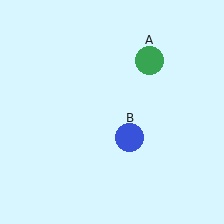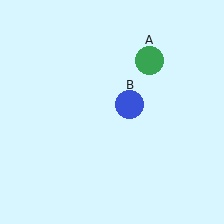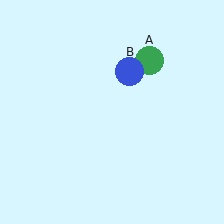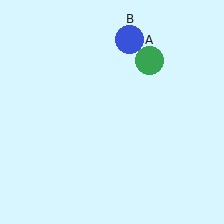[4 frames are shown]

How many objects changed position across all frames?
1 object changed position: blue circle (object B).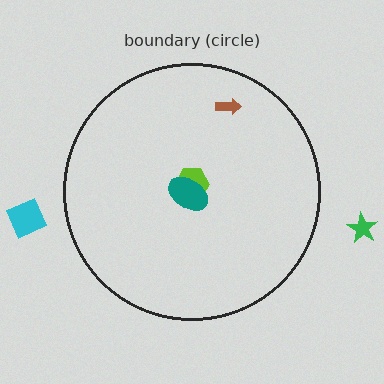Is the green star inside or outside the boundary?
Outside.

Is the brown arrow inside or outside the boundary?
Inside.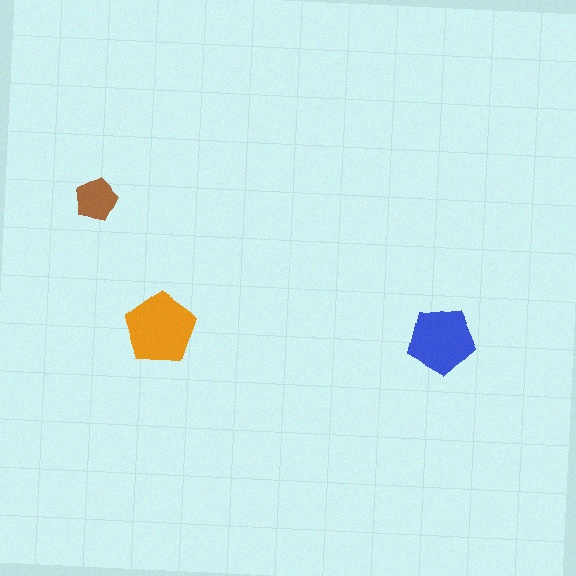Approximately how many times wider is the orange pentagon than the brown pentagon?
About 1.5 times wider.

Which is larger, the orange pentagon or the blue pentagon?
The orange one.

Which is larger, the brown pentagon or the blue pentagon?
The blue one.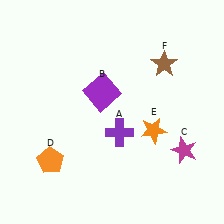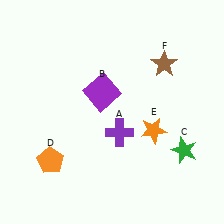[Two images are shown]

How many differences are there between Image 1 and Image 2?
There is 1 difference between the two images.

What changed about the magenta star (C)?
In Image 1, C is magenta. In Image 2, it changed to green.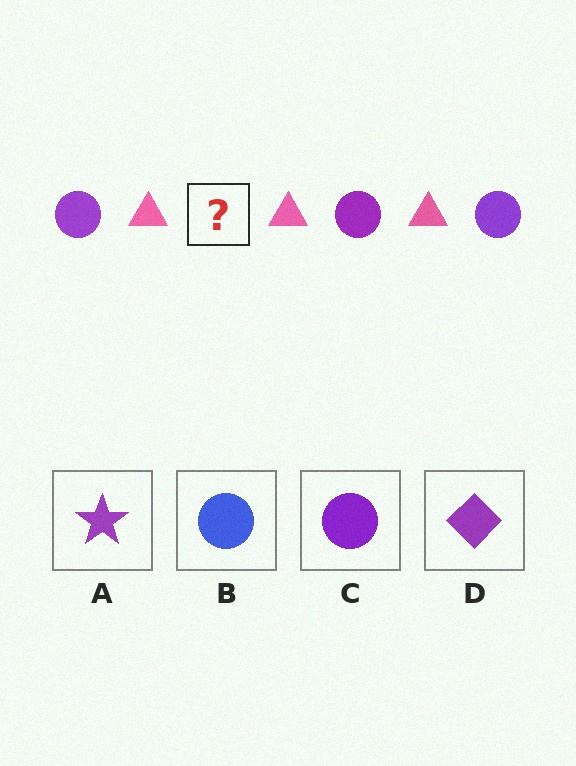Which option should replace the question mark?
Option C.